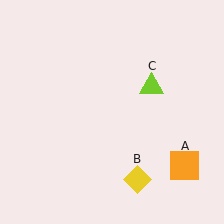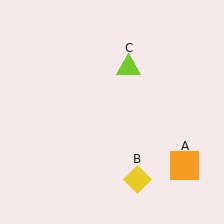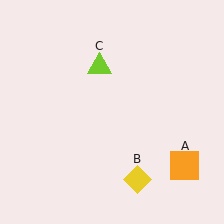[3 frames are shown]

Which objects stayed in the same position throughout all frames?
Orange square (object A) and yellow diamond (object B) remained stationary.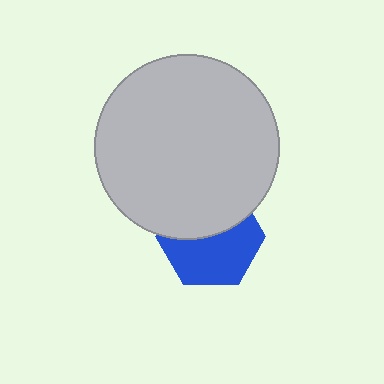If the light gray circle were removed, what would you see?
You would see the complete blue hexagon.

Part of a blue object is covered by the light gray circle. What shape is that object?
It is a hexagon.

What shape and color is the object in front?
The object in front is a light gray circle.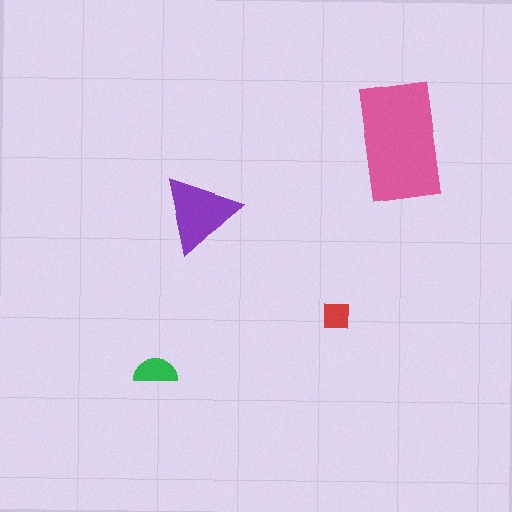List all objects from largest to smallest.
The pink rectangle, the purple triangle, the green semicircle, the red square.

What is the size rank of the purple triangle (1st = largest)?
2nd.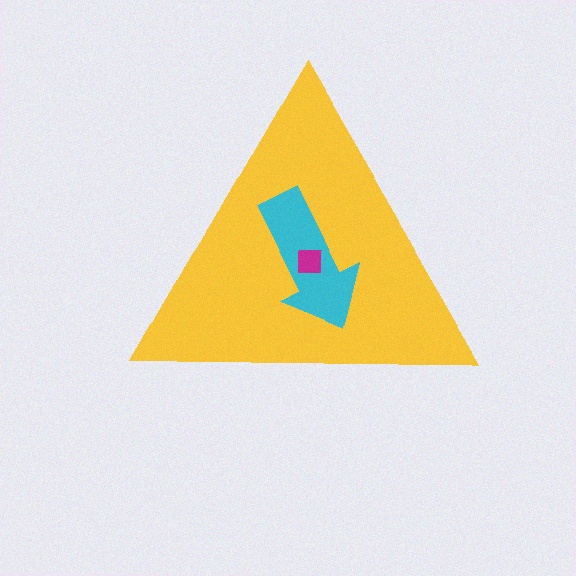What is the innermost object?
The magenta square.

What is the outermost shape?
The yellow triangle.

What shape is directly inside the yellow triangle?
The cyan arrow.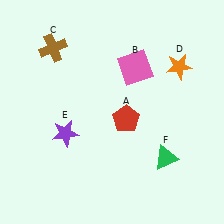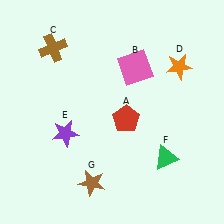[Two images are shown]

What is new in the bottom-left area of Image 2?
A brown star (G) was added in the bottom-left area of Image 2.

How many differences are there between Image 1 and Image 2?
There is 1 difference between the two images.